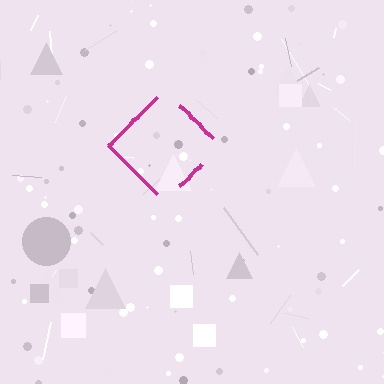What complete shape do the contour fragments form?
The contour fragments form a diamond.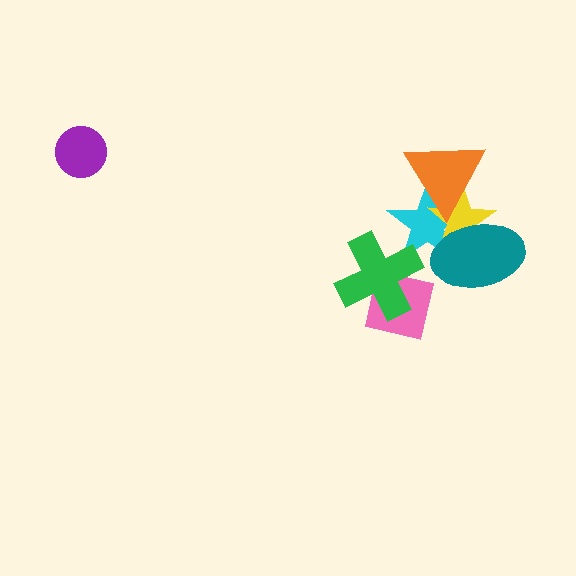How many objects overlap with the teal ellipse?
2 objects overlap with the teal ellipse.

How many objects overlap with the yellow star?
3 objects overlap with the yellow star.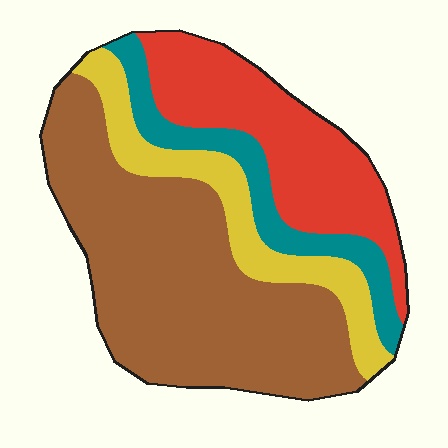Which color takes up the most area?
Brown, at roughly 50%.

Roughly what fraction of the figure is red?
Red covers around 25% of the figure.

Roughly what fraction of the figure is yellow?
Yellow covers about 15% of the figure.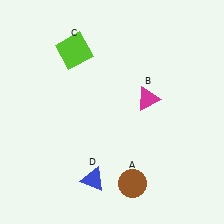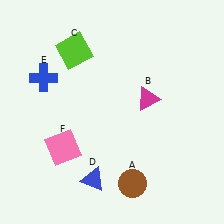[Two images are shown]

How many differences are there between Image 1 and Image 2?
There are 2 differences between the two images.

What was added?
A blue cross (E), a pink square (F) were added in Image 2.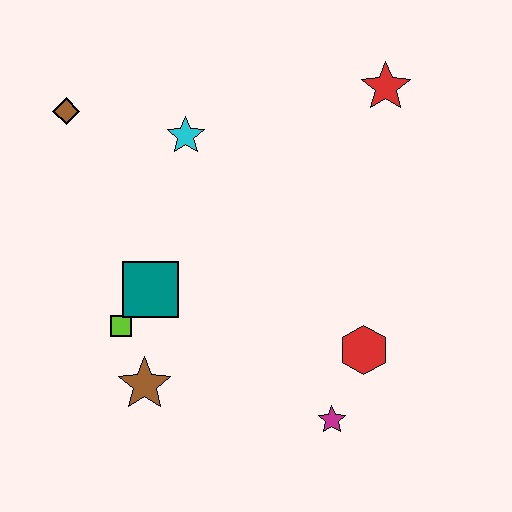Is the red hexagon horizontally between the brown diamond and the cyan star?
No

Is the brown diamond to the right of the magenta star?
No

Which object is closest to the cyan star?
The brown diamond is closest to the cyan star.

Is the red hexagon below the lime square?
Yes